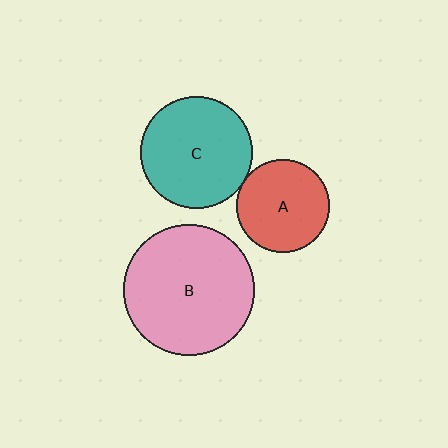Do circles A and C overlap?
Yes.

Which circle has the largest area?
Circle B (pink).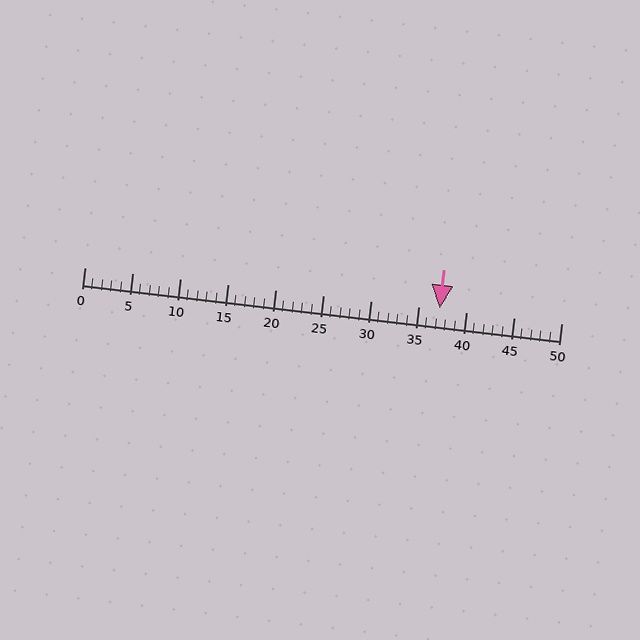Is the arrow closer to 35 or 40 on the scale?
The arrow is closer to 35.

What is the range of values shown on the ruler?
The ruler shows values from 0 to 50.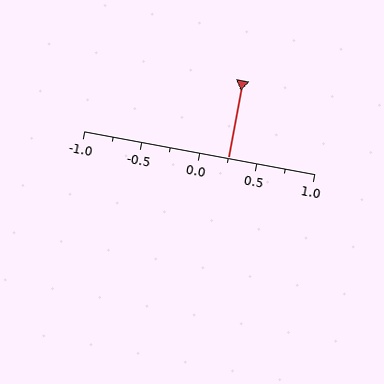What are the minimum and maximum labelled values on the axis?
The axis runs from -1.0 to 1.0.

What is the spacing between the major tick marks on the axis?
The major ticks are spaced 0.5 apart.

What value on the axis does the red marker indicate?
The marker indicates approximately 0.25.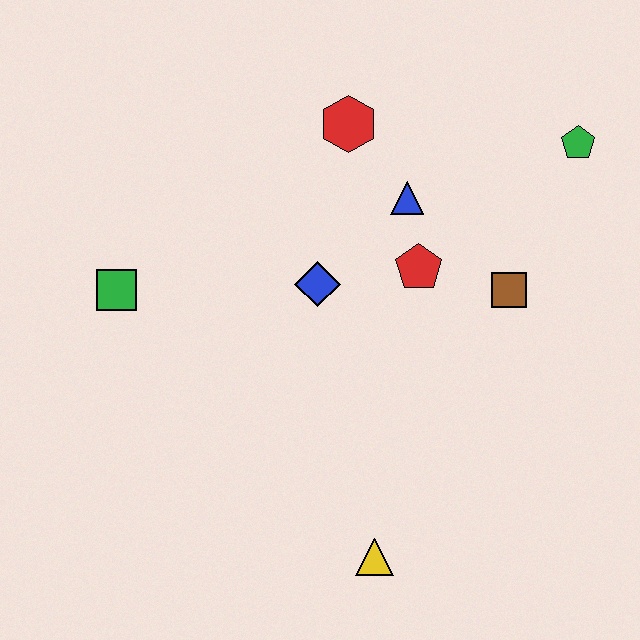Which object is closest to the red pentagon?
The blue triangle is closest to the red pentagon.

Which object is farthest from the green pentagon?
The green square is farthest from the green pentagon.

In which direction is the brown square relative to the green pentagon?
The brown square is below the green pentagon.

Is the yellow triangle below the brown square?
Yes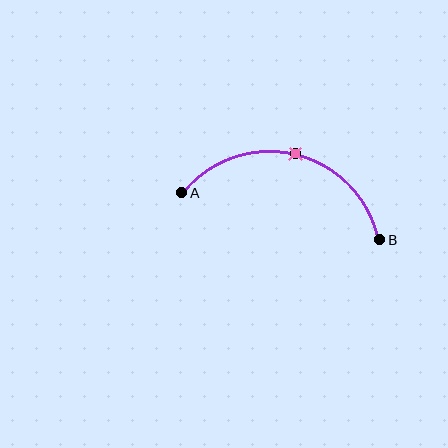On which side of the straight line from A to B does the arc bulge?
The arc bulges above the straight line connecting A and B.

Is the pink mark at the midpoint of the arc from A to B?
Yes. The pink mark lies on the arc at equal arc-length from both A and B — it is the arc midpoint.